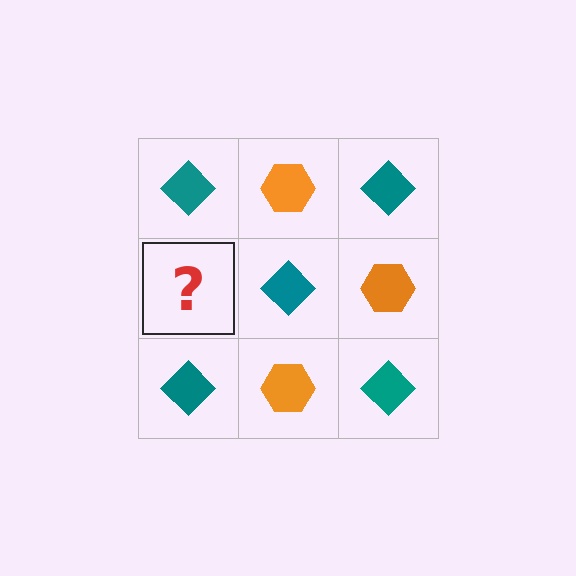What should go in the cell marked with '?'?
The missing cell should contain an orange hexagon.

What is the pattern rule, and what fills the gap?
The rule is that it alternates teal diamond and orange hexagon in a checkerboard pattern. The gap should be filled with an orange hexagon.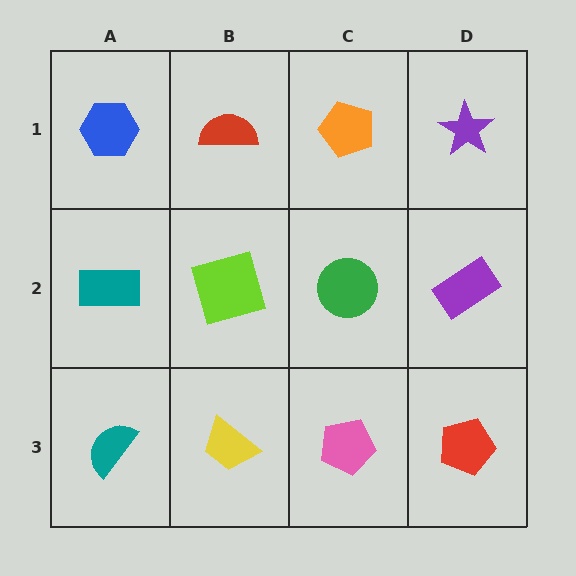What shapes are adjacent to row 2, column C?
An orange pentagon (row 1, column C), a pink pentagon (row 3, column C), a lime square (row 2, column B), a purple rectangle (row 2, column D).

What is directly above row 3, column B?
A lime square.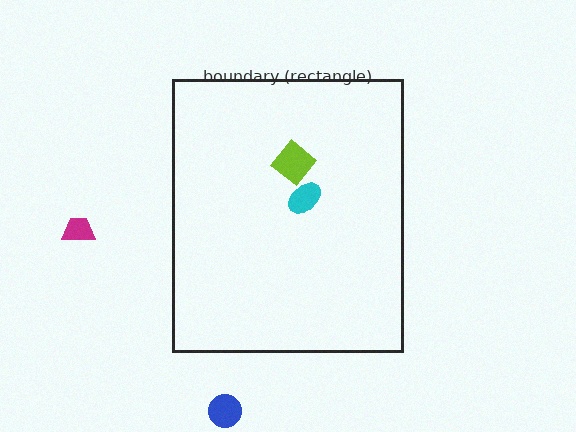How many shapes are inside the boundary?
2 inside, 2 outside.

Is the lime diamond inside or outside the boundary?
Inside.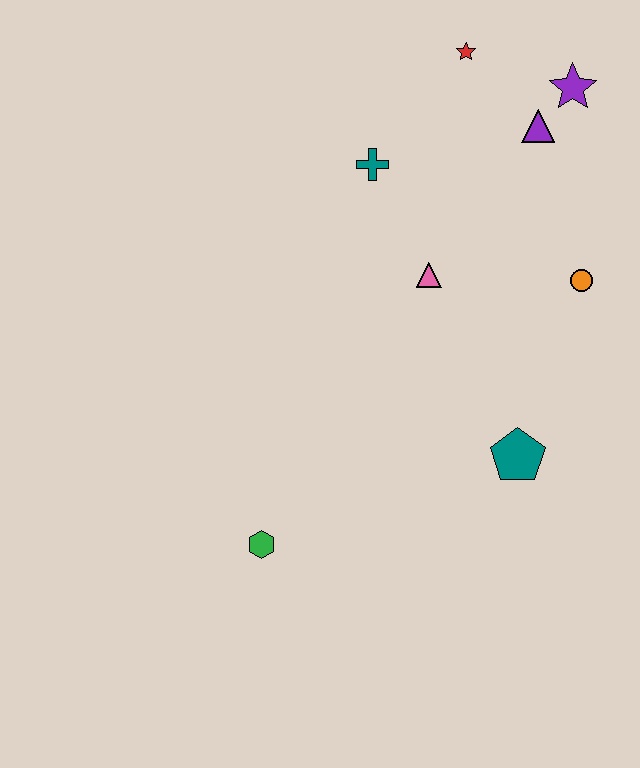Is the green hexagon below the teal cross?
Yes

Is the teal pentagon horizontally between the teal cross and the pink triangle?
No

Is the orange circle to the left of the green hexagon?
No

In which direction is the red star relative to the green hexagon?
The red star is above the green hexagon.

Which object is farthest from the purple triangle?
The green hexagon is farthest from the purple triangle.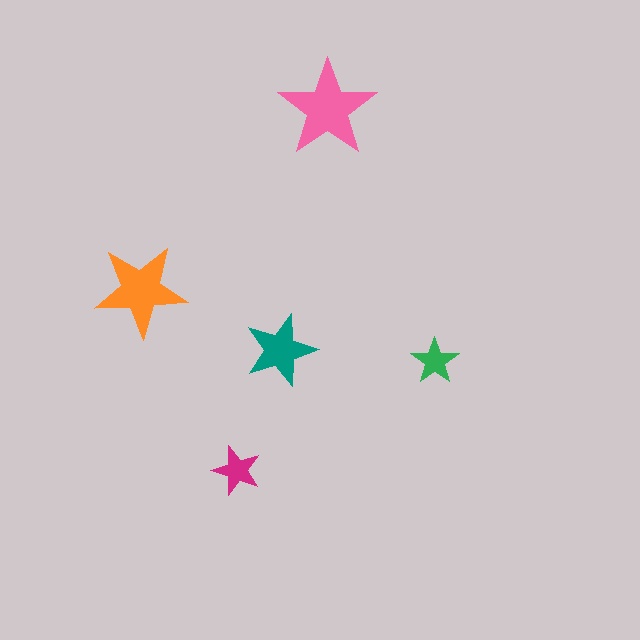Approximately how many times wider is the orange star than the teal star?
About 1.5 times wider.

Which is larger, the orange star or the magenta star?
The orange one.